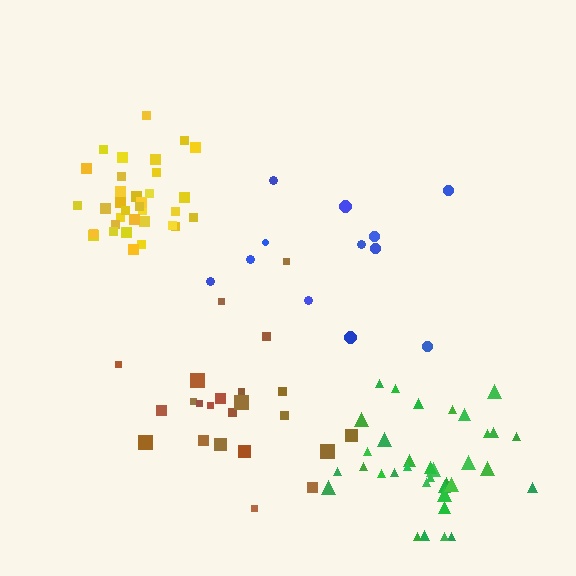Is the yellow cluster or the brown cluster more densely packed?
Yellow.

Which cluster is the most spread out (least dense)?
Blue.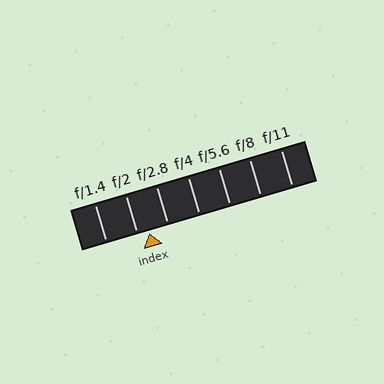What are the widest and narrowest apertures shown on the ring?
The widest aperture shown is f/1.4 and the narrowest is f/11.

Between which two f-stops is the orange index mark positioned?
The index mark is between f/2 and f/2.8.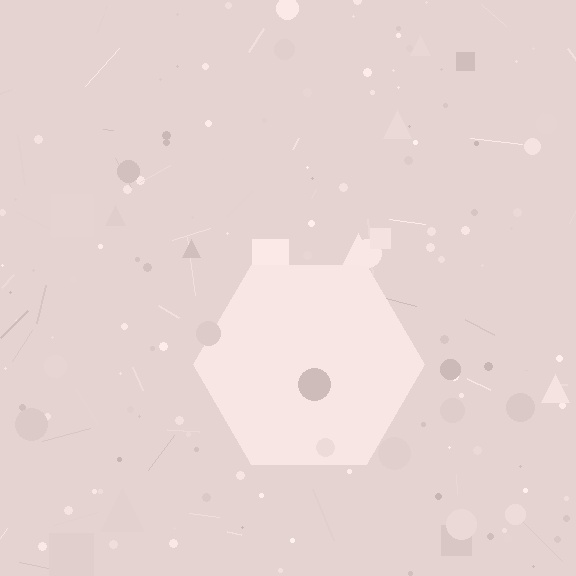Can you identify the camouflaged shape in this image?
The camouflaged shape is a hexagon.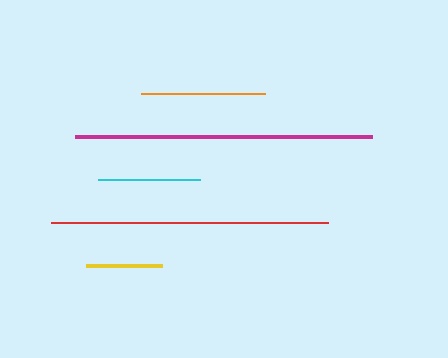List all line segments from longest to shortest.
From longest to shortest: magenta, red, orange, cyan, yellow.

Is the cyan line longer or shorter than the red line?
The red line is longer than the cyan line.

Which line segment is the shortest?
The yellow line is the shortest at approximately 76 pixels.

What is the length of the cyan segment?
The cyan segment is approximately 101 pixels long.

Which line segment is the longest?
The magenta line is the longest at approximately 297 pixels.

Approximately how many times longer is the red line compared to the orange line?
The red line is approximately 2.2 times the length of the orange line.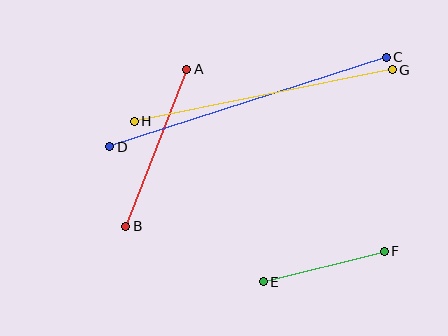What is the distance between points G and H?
The distance is approximately 263 pixels.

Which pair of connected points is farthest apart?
Points C and D are farthest apart.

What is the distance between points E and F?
The distance is approximately 125 pixels.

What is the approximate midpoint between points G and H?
The midpoint is at approximately (263, 95) pixels.